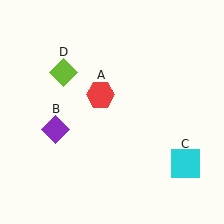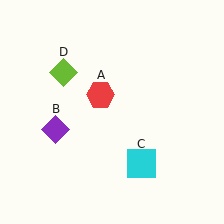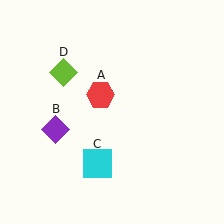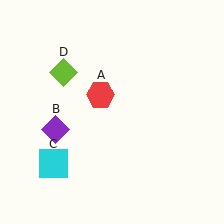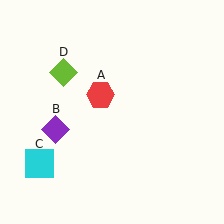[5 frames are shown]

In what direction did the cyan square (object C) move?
The cyan square (object C) moved left.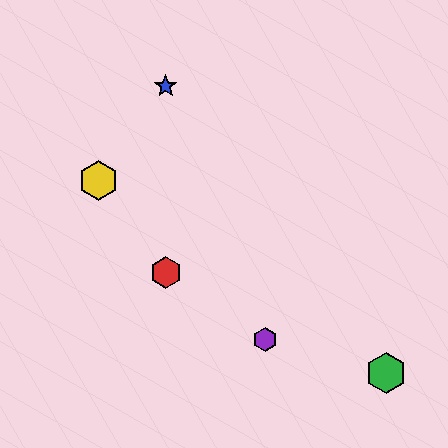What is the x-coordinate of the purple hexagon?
The purple hexagon is at x≈265.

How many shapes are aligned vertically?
2 shapes (the red hexagon, the blue star) are aligned vertically.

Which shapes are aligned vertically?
The red hexagon, the blue star are aligned vertically.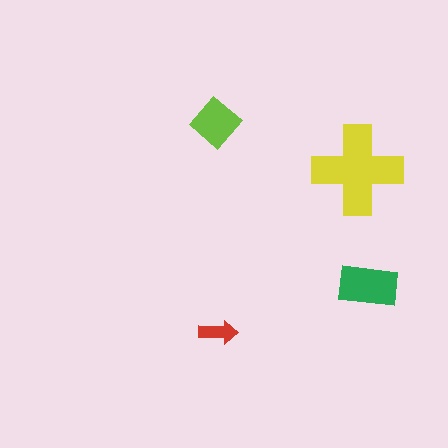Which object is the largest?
The yellow cross.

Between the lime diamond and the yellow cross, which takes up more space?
The yellow cross.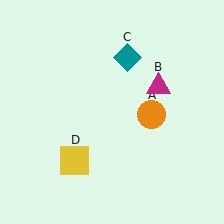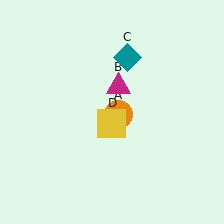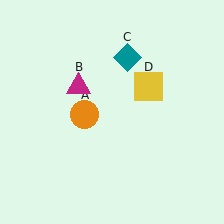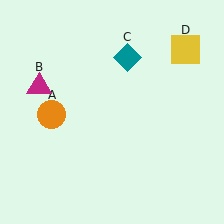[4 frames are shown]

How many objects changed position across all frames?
3 objects changed position: orange circle (object A), magenta triangle (object B), yellow square (object D).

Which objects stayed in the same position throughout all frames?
Teal diamond (object C) remained stationary.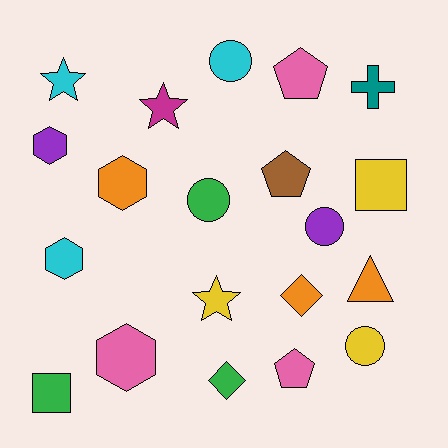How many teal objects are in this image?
There is 1 teal object.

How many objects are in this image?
There are 20 objects.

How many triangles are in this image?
There is 1 triangle.